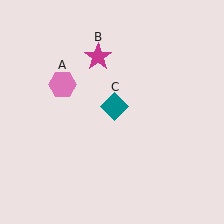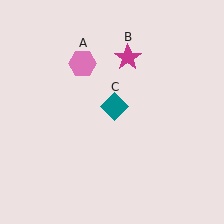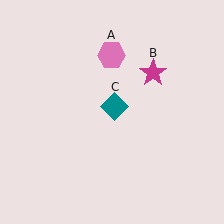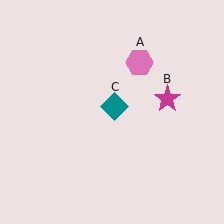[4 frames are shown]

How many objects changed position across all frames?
2 objects changed position: pink hexagon (object A), magenta star (object B).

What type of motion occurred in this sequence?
The pink hexagon (object A), magenta star (object B) rotated clockwise around the center of the scene.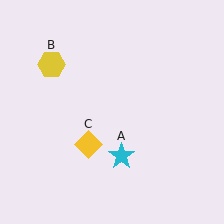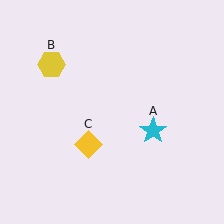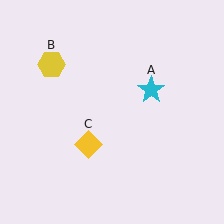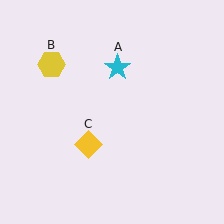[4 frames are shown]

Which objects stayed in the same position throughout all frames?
Yellow hexagon (object B) and yellow diamond (object C) remained stationary.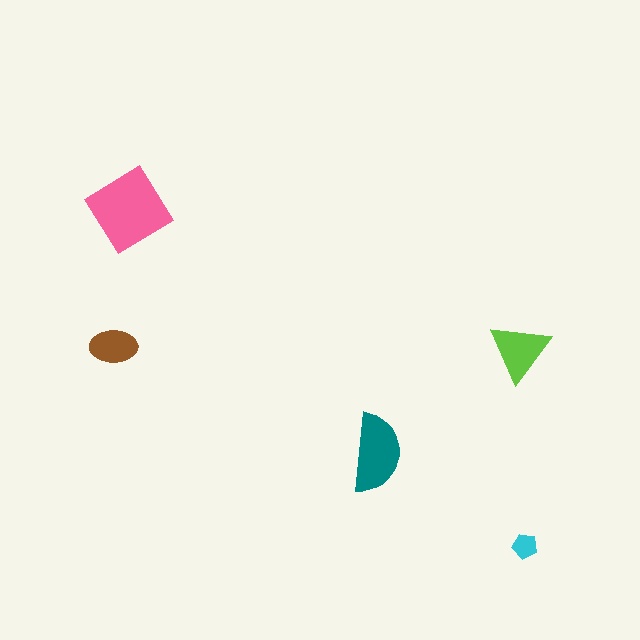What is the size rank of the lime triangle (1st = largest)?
3rd.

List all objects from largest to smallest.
The pink diamond, the teal semicircle, the lime triangle, the brown ellipse, the cyan pentagon.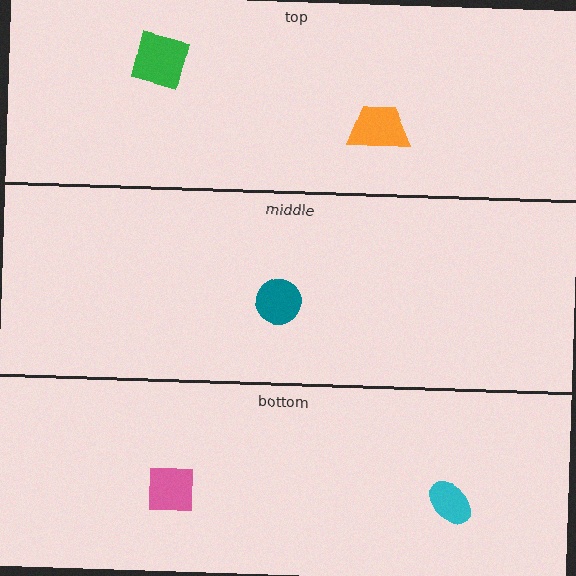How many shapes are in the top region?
2.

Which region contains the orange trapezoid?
The top region.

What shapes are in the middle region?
The teal circle.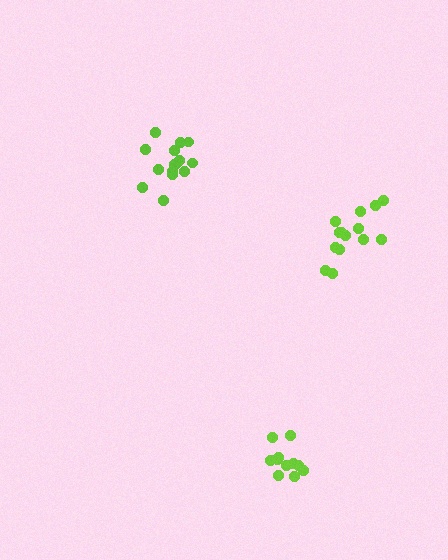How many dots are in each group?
Group 1: 15 dots, Group 2: 14 dots, Group 3: 11 dots (40 total).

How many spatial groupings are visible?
There are 3 spatial groupings.